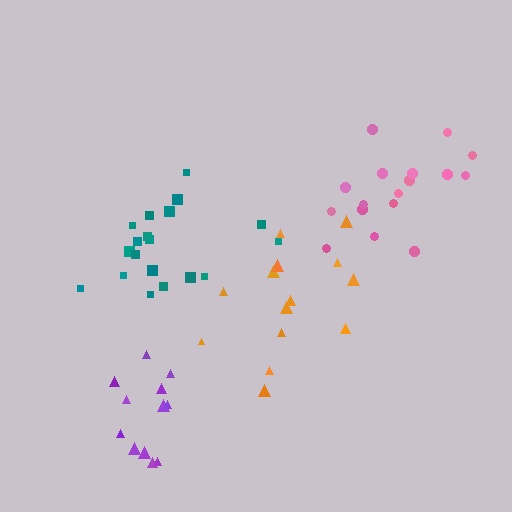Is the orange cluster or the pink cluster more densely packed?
Pink.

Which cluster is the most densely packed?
Teal.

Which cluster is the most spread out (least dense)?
Orange.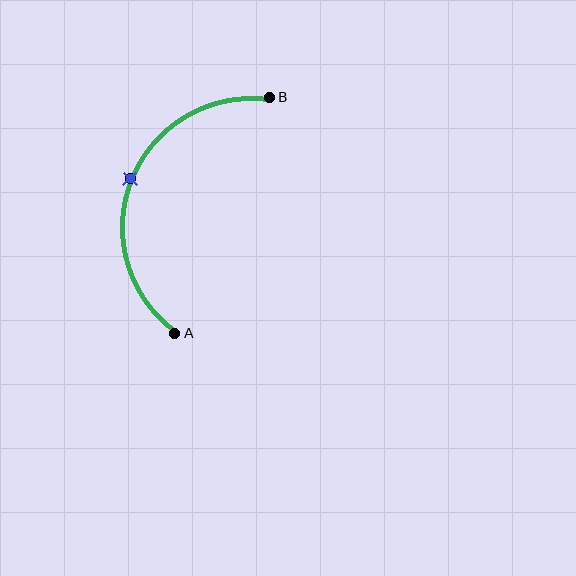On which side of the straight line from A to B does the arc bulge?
The arc bulges to the left of the straight line connecting A and B.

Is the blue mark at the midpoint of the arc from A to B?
Yes. The blue mark lies on the arc at equal arc-length from both A and B — it is the arc midpoint.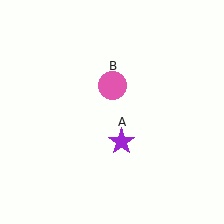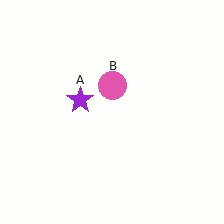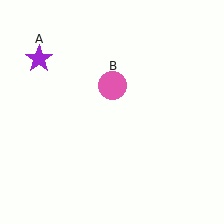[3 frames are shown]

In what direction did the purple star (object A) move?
The purple star (object A) moved up and to the left.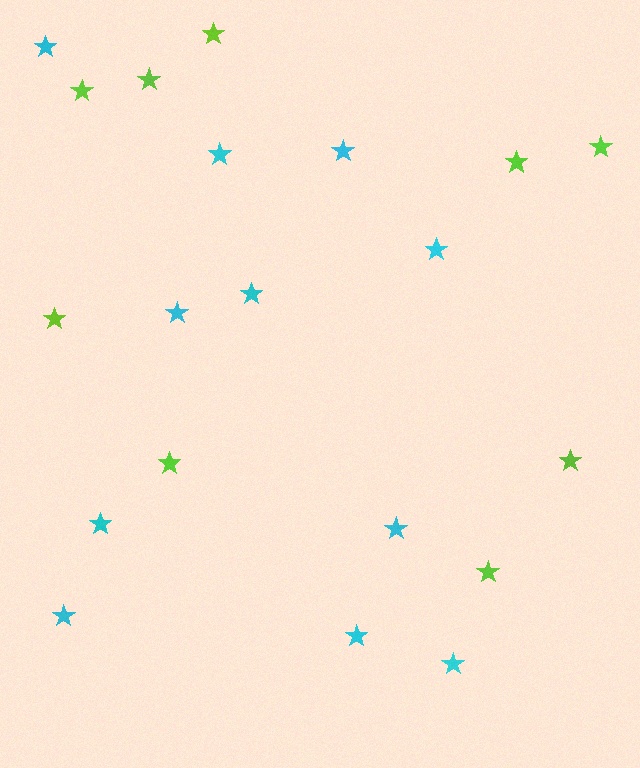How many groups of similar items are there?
There are 2 groups: one group of cyan stars (11) and one group of lime stars (9).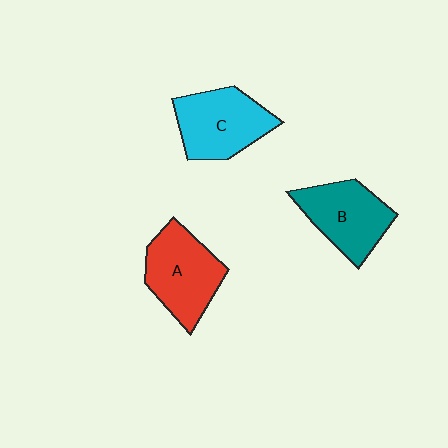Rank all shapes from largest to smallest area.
From largest to smallest: A (red), C (cyan), B (teal).